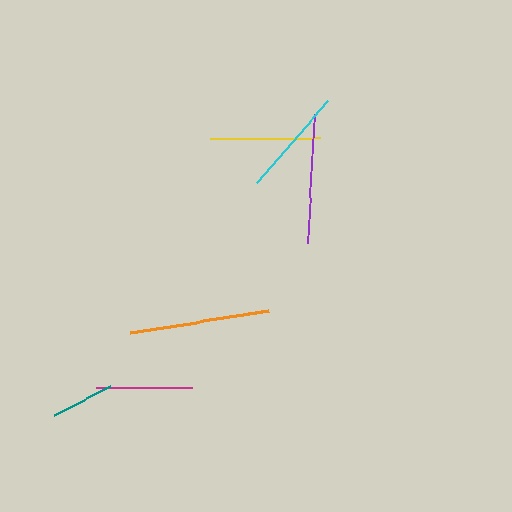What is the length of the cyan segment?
The cyan segment is approximately 108 pixels long.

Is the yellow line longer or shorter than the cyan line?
The yellow line is longer than the cyan line.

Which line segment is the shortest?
The teal line is the shortest at approximately 63 pixels.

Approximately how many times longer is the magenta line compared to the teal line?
The magenta line is approximately 1.5 times the length of the teal line.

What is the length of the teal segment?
The teal segment is approximately 63 pixels long.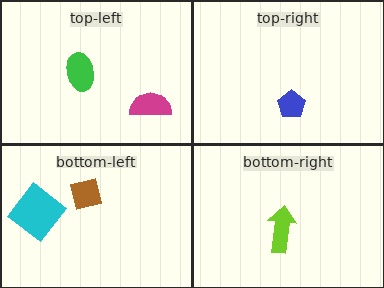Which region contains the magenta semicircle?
The top-left region.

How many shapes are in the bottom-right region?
1.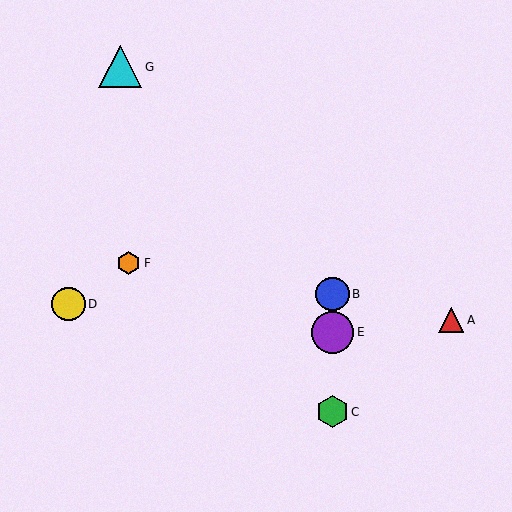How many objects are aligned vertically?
3 objects (B, C, E) are aligned vertically.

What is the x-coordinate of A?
Object A is at x≈451.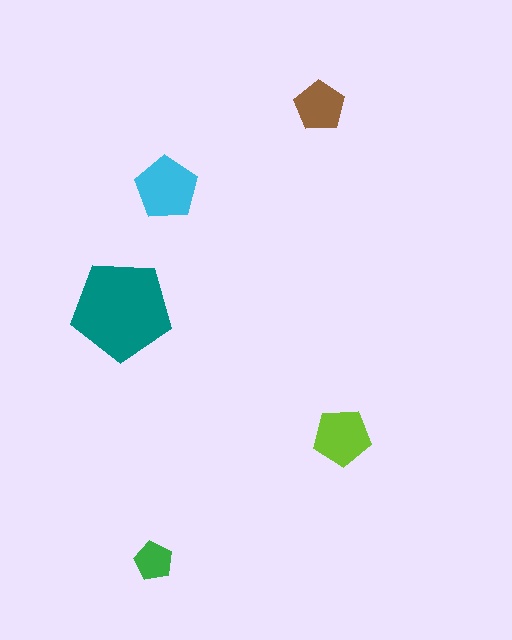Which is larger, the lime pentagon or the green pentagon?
The lime one.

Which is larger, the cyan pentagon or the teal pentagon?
The teal one.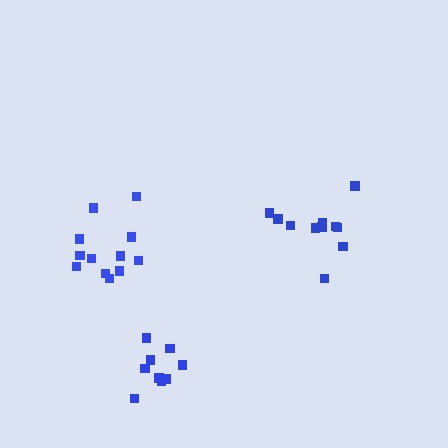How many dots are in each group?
Group 1: 11 dots, Group 2: 12 dots, Group 3: 9 dots (32 total).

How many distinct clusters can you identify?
There are 3 distinct clusters.